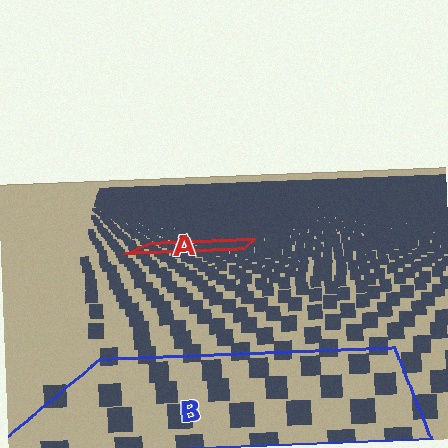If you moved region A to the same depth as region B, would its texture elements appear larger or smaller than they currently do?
They would appear larger. At a closer depth, the same texture elements are projected at a bigger on-screen size.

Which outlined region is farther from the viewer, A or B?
Region A is farther from the viewer — the texture elements inside it appear smaller and more densely packed.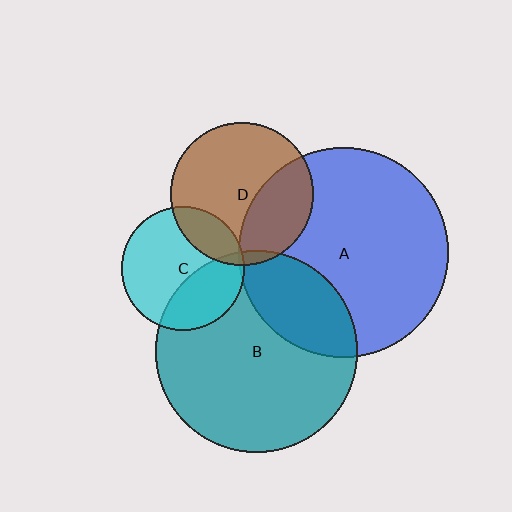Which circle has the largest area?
Circle A (blue).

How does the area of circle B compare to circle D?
Approximately 2.0 times.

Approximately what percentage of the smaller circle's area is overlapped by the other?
Approximately 5%.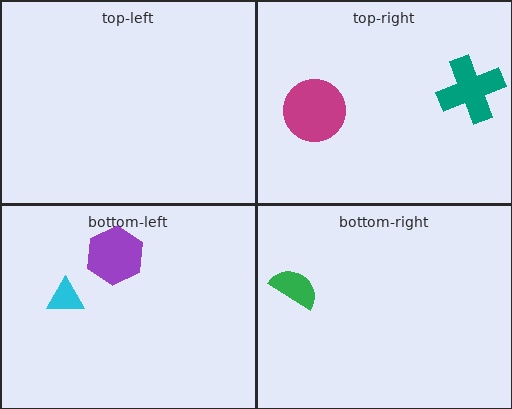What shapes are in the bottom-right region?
The green semicircle.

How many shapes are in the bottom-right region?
1.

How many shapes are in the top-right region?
2.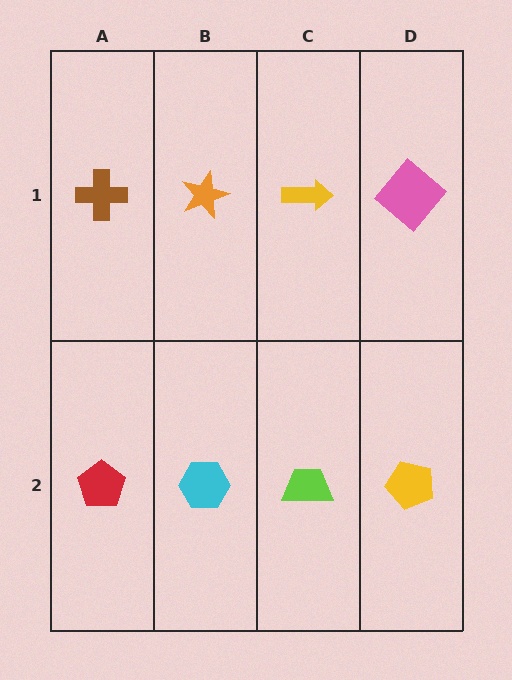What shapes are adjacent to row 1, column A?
A red pentagon (row 2, column A), an orange star (row 1, column B).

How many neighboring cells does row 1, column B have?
3.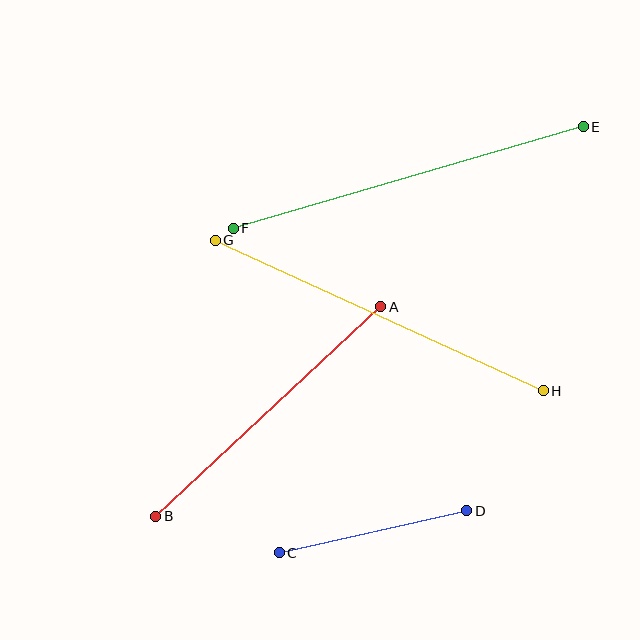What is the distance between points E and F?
The distance is approximately 364 pixels.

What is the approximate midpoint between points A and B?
The midpoint is at approximately (268, 411) pixels.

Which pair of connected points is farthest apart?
Points E and F are farthest apart.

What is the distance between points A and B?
The distance is approximately 307 pixels.